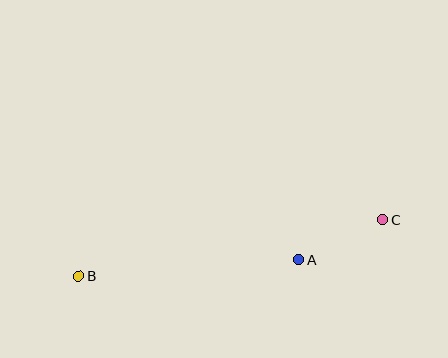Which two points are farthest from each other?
Points B and C are farthest from each other.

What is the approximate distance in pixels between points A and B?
The distance between A and B is approximately 221 pixels.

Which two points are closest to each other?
Points A and C are closest to each other.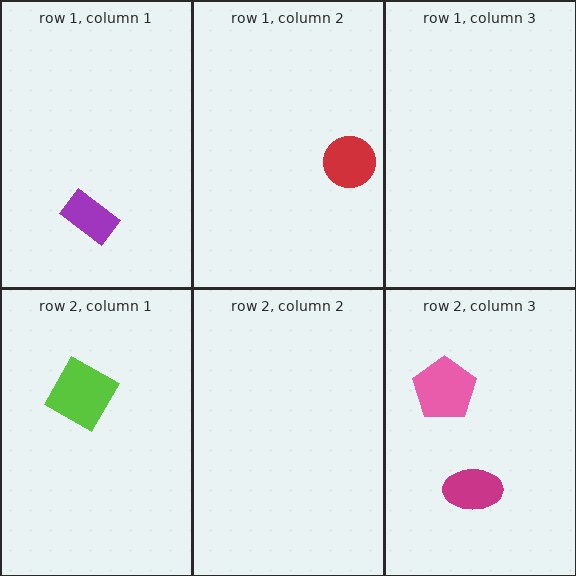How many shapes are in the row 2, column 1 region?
1.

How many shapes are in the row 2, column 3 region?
2.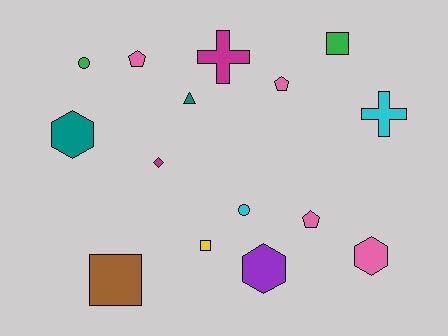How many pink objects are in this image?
There are 4 pink objects.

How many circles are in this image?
There are 2 circles.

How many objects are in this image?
There are 15 objects.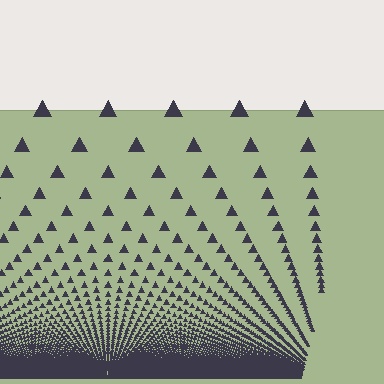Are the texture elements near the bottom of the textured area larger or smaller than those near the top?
Smaller. The gradient is inverted — elements near the bottom are smaller and denser.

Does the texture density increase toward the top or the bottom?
Density increases toward the bottom.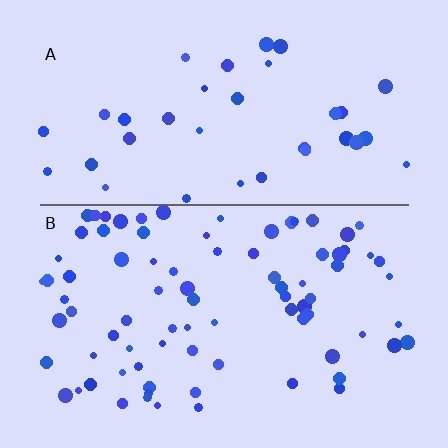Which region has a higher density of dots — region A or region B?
B (the bottom).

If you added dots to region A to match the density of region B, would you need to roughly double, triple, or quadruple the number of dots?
Approximately double.